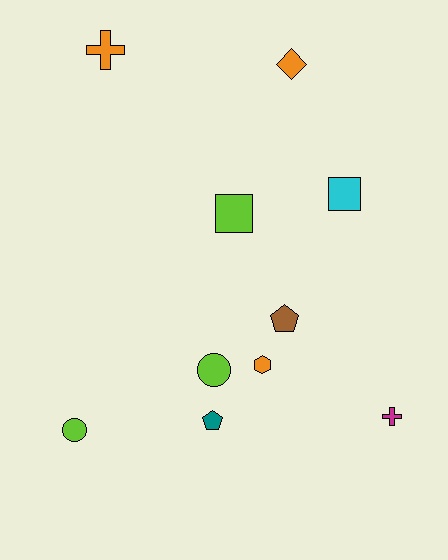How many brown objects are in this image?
There is 1 brown object.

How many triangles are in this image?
There are no triangles.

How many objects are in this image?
There are 10 objects.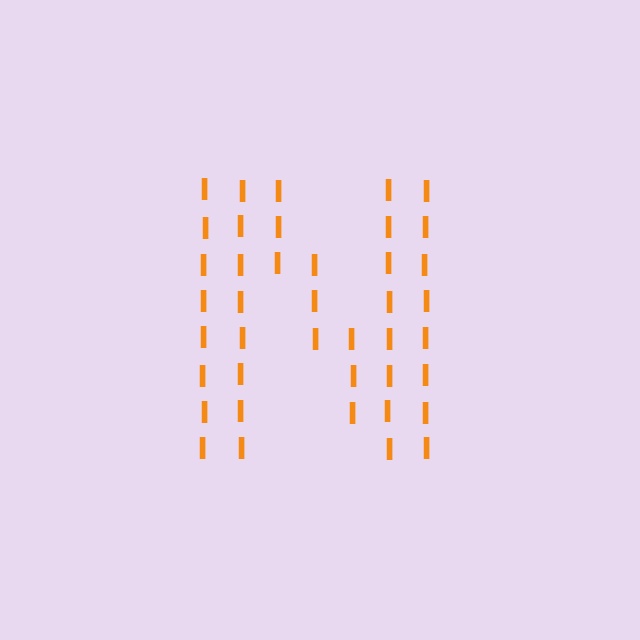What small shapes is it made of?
It is made of small letter I's.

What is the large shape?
The large shape is the letter N.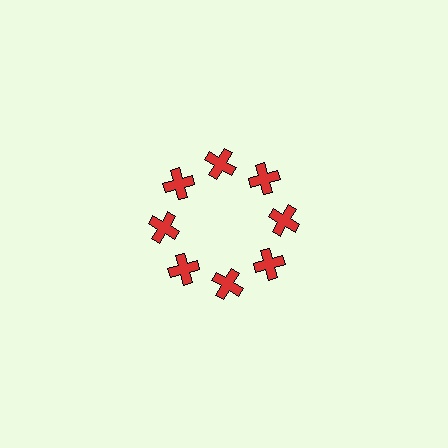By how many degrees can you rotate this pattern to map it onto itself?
The pattern maps onto itself every 45 degrees of rotation.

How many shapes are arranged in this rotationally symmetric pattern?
There are 8 shapes, arranged in 8 groups of 1.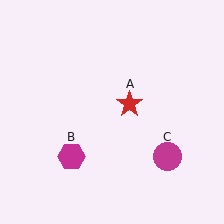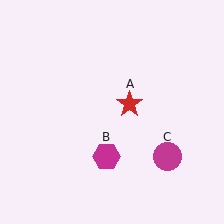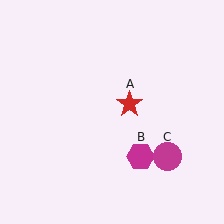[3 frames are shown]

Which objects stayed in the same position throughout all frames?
Red star (object A) and magenta circle (object C) remained stationary.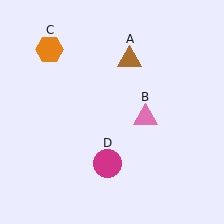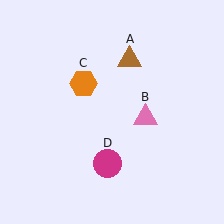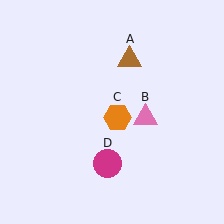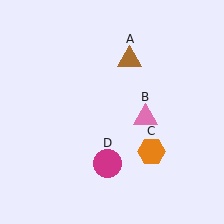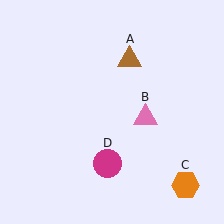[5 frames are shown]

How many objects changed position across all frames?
1 object changed position: orange hexagon (object C).